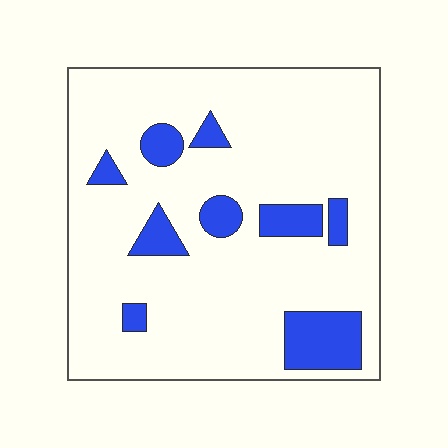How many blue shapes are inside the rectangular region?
9.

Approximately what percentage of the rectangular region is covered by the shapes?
Approximately 15%.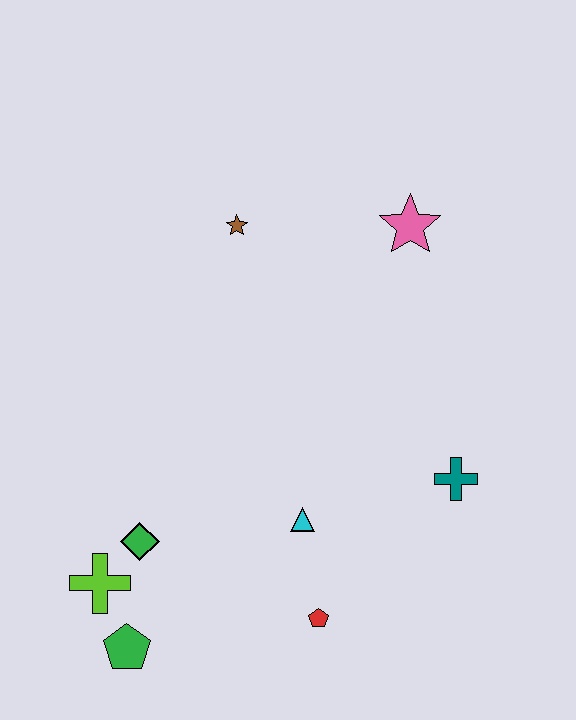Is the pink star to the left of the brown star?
No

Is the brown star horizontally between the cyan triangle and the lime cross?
Yes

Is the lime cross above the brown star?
No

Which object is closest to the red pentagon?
The cyan triangle is closest to the red pentagon.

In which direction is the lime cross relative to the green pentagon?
The lime cross is above the green pentagon.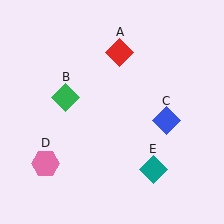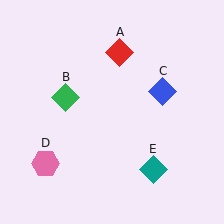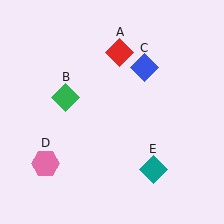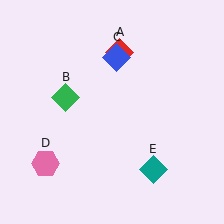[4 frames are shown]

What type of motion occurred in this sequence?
The blue diamond (object C) rotated counterclockwise around the center of the scene.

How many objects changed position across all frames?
1 object changed position: blue diamond (object C).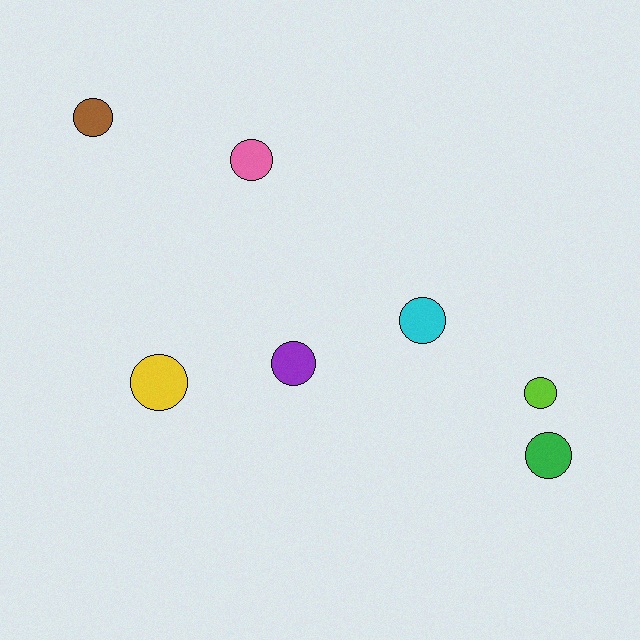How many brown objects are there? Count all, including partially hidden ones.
There is 1 brown object.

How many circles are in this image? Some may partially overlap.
There are 7 circles.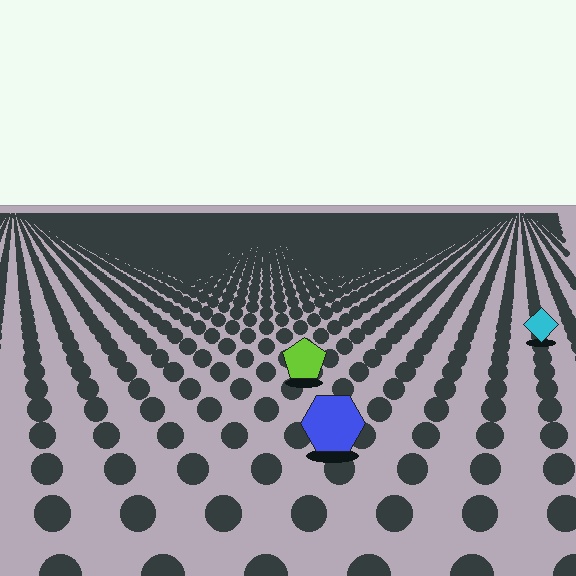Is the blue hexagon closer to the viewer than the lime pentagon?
Yes. The blue hexagon is closer — you can tell from the texture gradient: the ground texture is coarser near it.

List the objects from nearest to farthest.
From nearest to farthest: the blue hexagon, the lime pentagon, the cyan diamond.